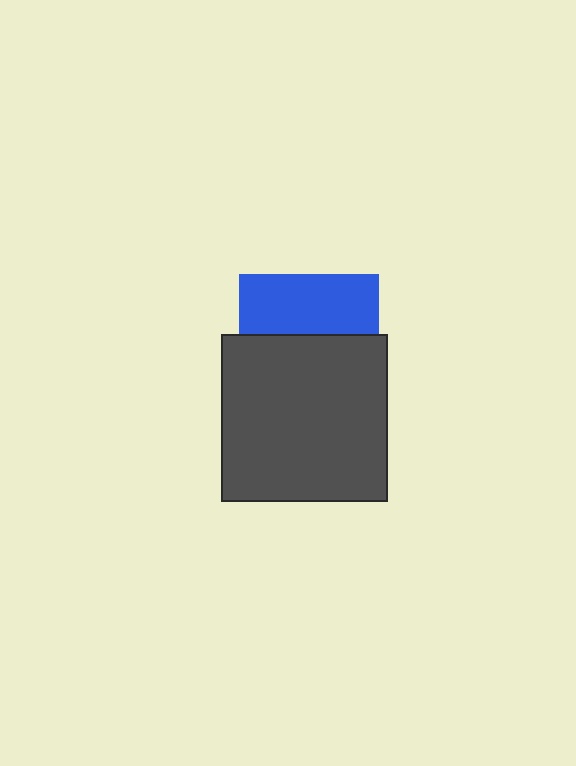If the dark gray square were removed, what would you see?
You would see the complete blue square.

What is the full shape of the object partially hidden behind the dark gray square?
The partially hidden object is a blue square.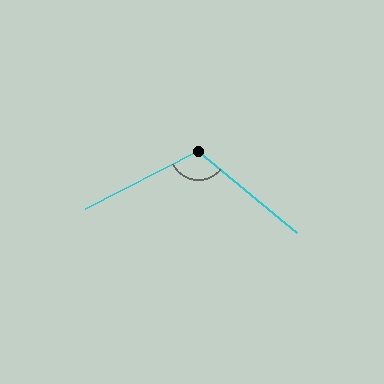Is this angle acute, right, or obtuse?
It is obtuse.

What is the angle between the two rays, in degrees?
Approximately 113 degrees.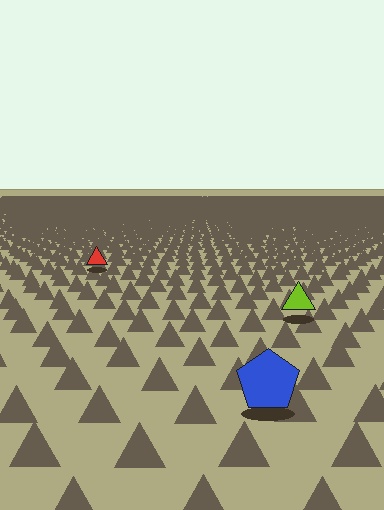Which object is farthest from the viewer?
The red triangle is farthest from the viewer. It appears smaller and the ground texture around it is denser.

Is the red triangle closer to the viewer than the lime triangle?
No. The lime triangle is closer — you can tell from the texture gradient: the ground texture is coarser near it.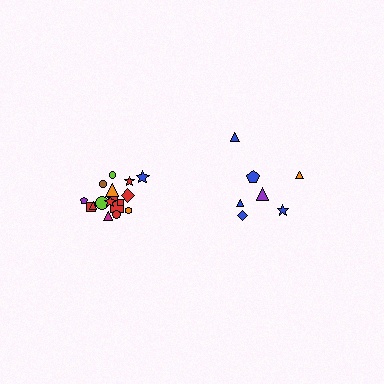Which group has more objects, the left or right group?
The left group.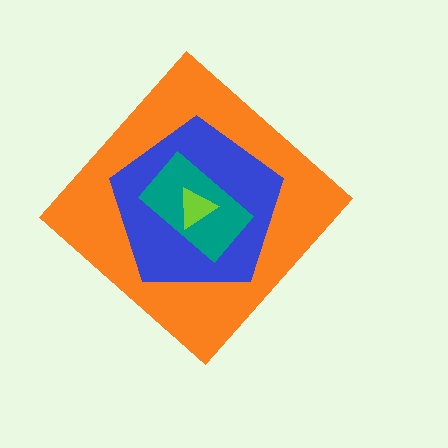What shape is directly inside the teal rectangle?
The lime triangle.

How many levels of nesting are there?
4.